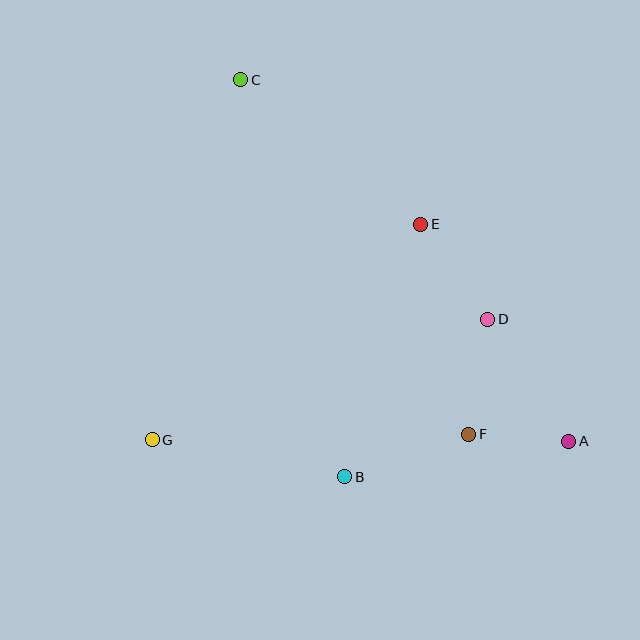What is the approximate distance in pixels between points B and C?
The distance between B and C is approximately 410 pixels.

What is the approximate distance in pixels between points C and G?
The distance between C and G is approximately 371 pixels.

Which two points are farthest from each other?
Points A and C are farthest from each other.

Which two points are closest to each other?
Points A and F are closest to each other.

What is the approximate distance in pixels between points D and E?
The distance between D and E is approximately 116 pixels.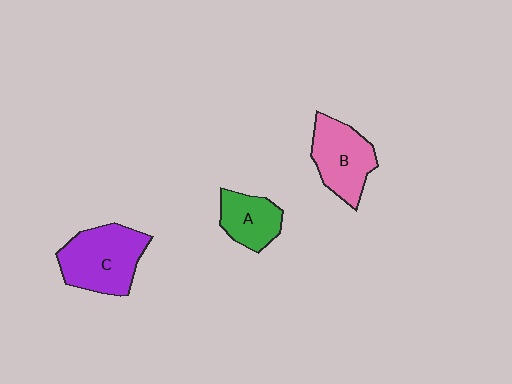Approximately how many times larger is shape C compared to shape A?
Approximately 1.7 times.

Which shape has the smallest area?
Shape A (green).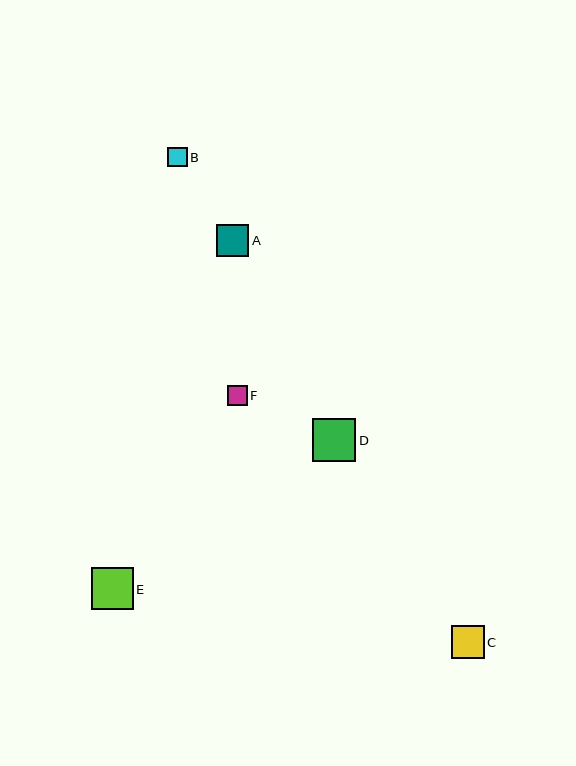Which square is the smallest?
Square B is the smallest with a size of approximately 19 pixels.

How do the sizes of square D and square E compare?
Square D and square E are approximately the same size.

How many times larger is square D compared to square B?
Square D is approximately 2.2 times the size of square B.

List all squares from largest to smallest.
From largest to smallest: D, E, C, A, F, B.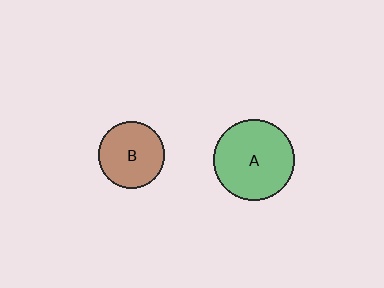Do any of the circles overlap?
No, none of the circles overlap.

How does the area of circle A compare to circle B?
Approximately 1.5 times.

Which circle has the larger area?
Circle A (green).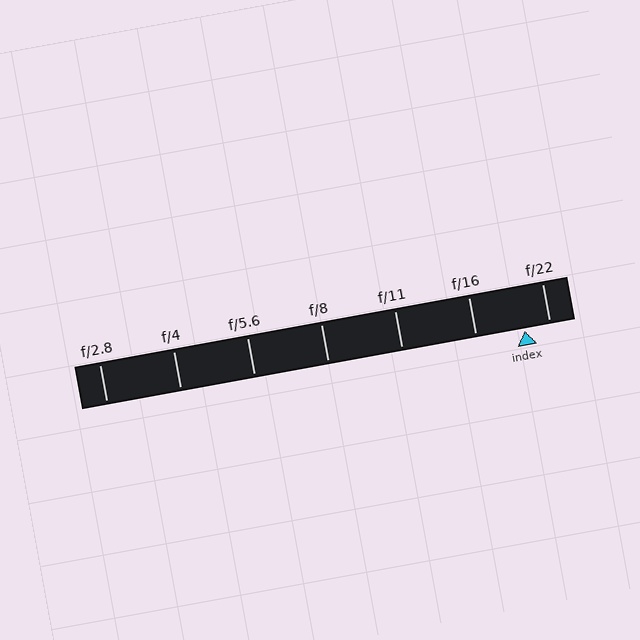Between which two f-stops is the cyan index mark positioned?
The index mark is between f/16 and f/22.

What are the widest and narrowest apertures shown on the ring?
The widest aperture shown is f/2.8 and the narrowest is f/22.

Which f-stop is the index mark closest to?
The index mark is closest to f/22.